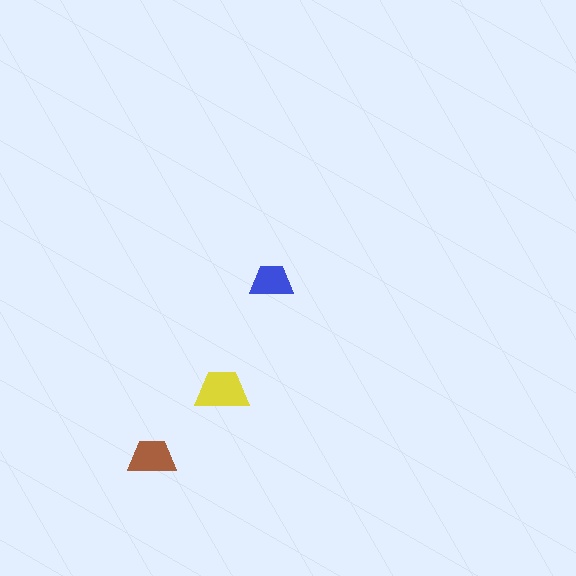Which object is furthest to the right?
The blue trapezoid is rightmost.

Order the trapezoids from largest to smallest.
the yellow one, the brown one, the blue one.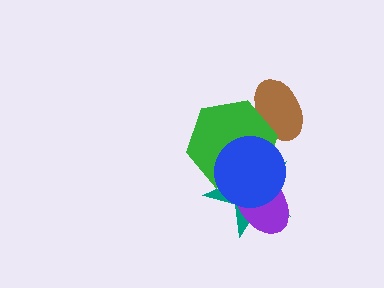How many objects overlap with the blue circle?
3 objects overlap with the blue circle.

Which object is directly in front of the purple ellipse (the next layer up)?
The green hexagon is directly in front of the purple ellipse.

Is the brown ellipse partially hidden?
Yes, it is partially covered by another shape.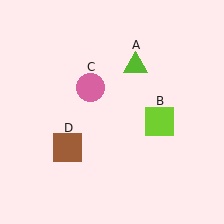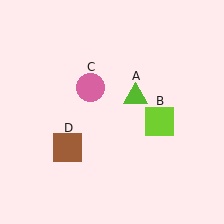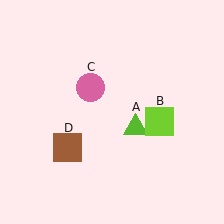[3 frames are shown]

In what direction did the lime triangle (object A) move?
The lime triangle (object A) moved down.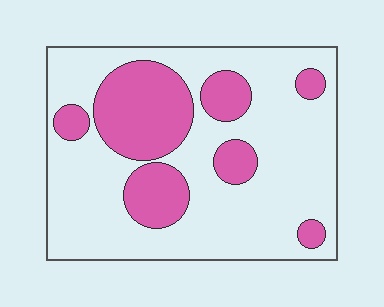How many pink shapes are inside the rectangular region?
7.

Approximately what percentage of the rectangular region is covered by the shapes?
Approximately 30%.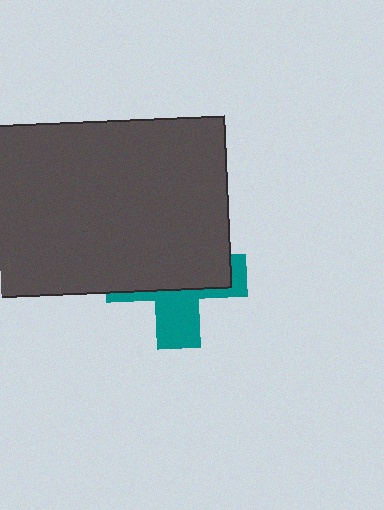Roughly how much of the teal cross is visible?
A small part of it is visible (roughly 38%).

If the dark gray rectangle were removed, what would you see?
You would see the complete teal cross.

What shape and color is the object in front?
The object in front is a dark gray rectangle.